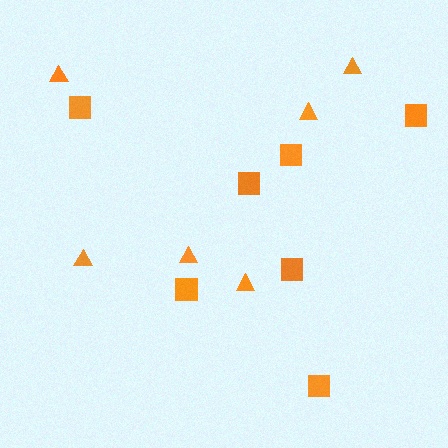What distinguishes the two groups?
There are 2 groups: one group of squares (7) and one group of triangles (6).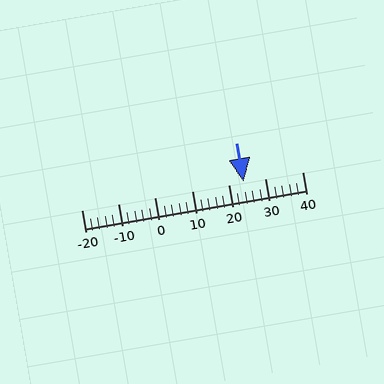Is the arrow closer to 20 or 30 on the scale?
The arrow is closer to 20.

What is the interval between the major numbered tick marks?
The major tick marks are spaced 10 units apart.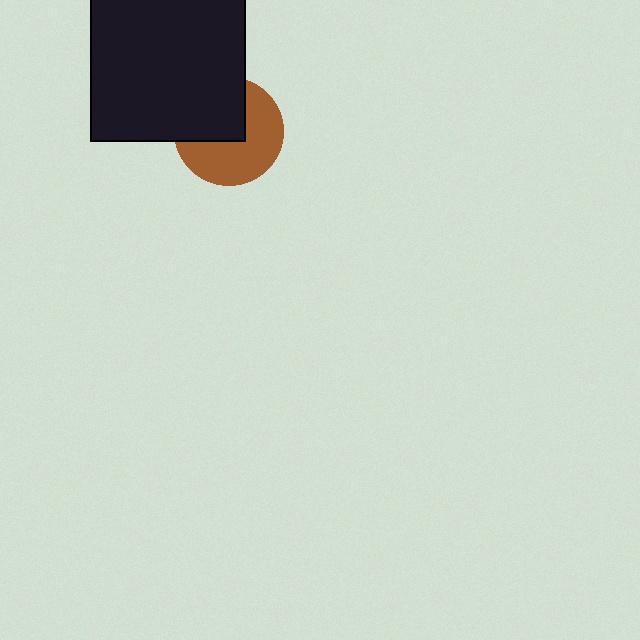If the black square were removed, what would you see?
You would see the complete brown circle.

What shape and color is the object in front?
The object in front is a black square.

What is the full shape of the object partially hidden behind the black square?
The partially hidden object is a brown circle.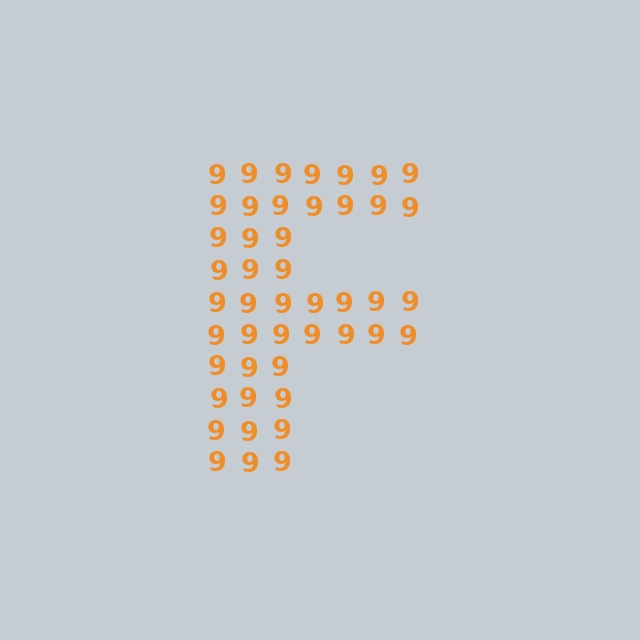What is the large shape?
The large shape is the letter F.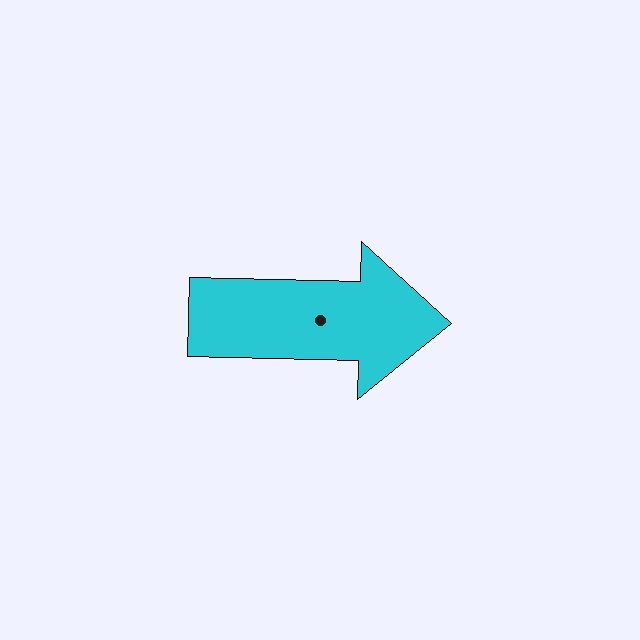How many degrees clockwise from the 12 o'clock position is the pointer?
Approximately 91 degrees.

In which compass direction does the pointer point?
East.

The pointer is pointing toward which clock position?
Roughly 3 o'clock.